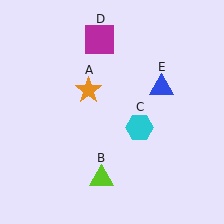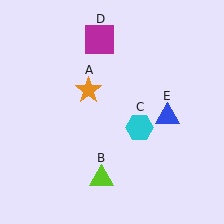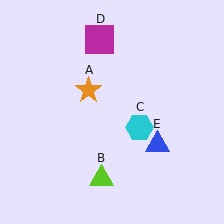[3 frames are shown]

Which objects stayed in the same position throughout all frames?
Orange star (object A) and lime triangle (object B) and cyan hexagon (object C) and magenta square (object D) remained stationary.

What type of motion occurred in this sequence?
The blue triangle (object E) rotated clockwise around the center of the scene.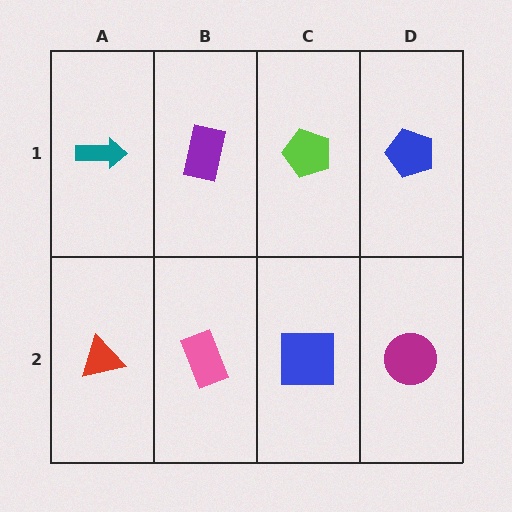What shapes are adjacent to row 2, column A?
A teal arrow (row 1, column A), a pink rectangle (row 2, column B).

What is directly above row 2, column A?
A teal arrow.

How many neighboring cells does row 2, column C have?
3.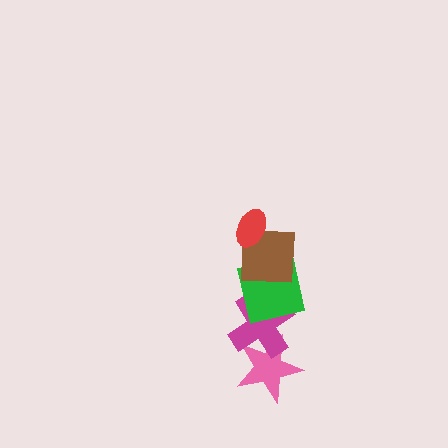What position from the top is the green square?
The green square is 3rd from the top.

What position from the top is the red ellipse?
The red ellipse is 1st from the top.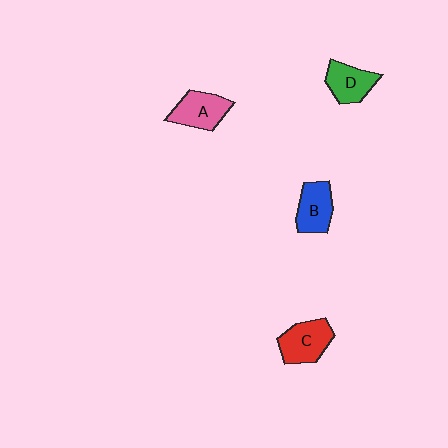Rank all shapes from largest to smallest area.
From largest to smallest: C (red), A (pink), B (blue), D (green).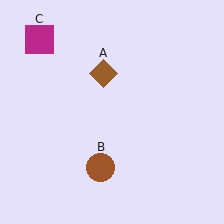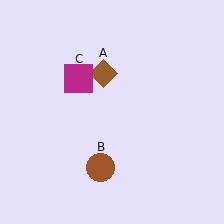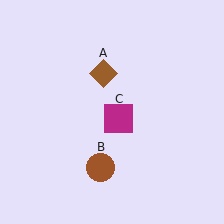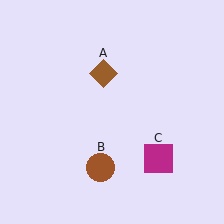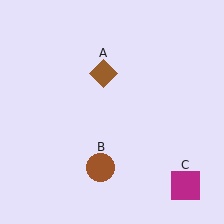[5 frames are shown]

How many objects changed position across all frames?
1 object changed position: magenta square (object C).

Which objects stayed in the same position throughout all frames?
Brown diamond (object A) and brown circle (object B) remained stationary.